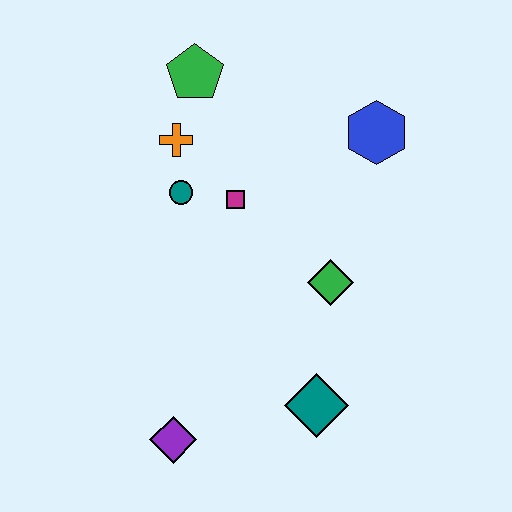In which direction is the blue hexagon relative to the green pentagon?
The blue hexagon is to the right of the green pentagon.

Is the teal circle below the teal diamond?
No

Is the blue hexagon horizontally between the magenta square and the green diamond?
No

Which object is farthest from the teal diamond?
The green pentagon is farthest from the teal diamond.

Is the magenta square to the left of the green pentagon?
No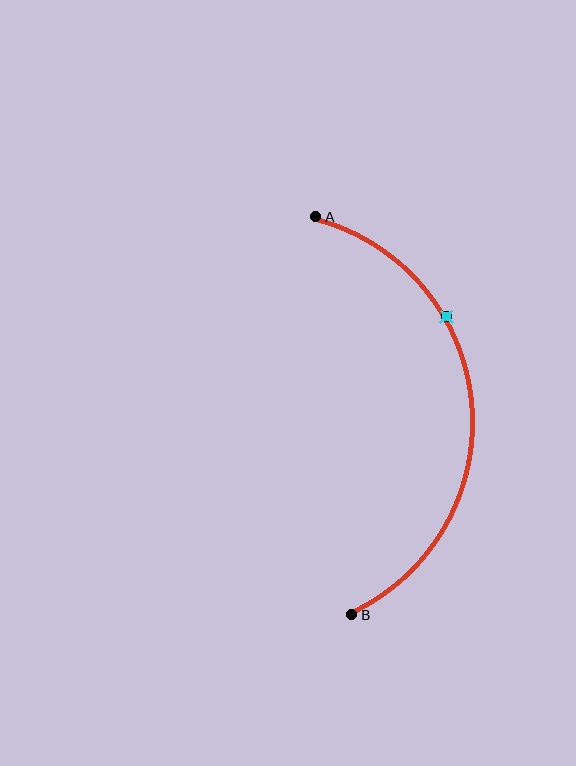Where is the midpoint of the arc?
The arc midpoint is the point on the curve farthest from the straight line joining A and B. It sits to the right of that line.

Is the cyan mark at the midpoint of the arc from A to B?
No. The cyan mark lies on the arc but is closer to endpoint A. The arc midpoint would be at the point on the curve equidistant along the arc from both A and B.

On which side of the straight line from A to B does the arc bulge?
The arc bulges to the right of the straight line connecting A and B.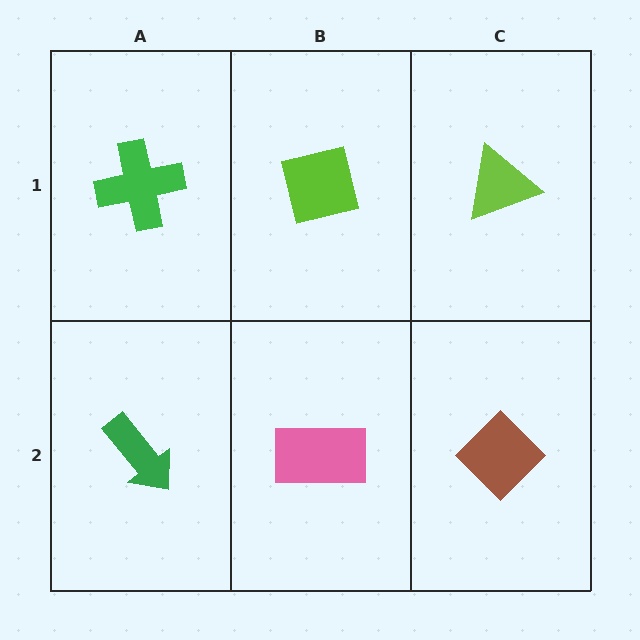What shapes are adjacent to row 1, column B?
A pink rectangle (row 2, column B), a green cross (row 1, column A), a lime triangle (row 1, column C).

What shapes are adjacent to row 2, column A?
A green cross (row 1, column A), a pink rectangle (row 2, column B).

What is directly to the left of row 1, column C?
A lime square.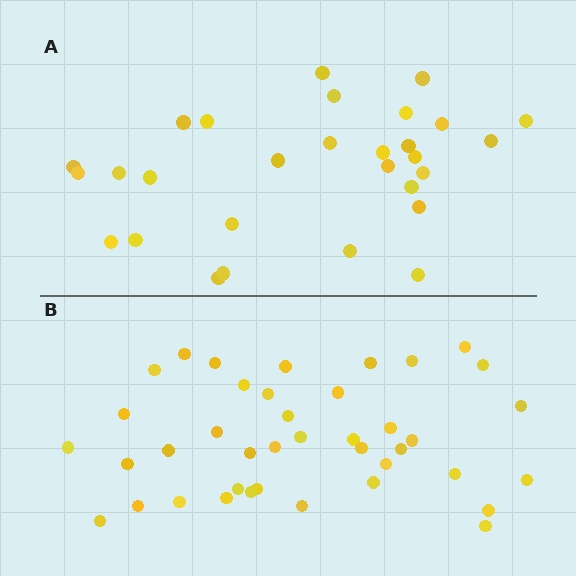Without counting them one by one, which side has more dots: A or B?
Region B (the bottom region) has more dots.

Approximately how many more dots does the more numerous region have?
Region B has roughly 12 or so more dots than region A.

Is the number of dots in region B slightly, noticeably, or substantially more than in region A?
Region B has noticeably more, but not dramatically so. The ratio is roughly 1.4 to 1.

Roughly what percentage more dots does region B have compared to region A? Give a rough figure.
About 40% more.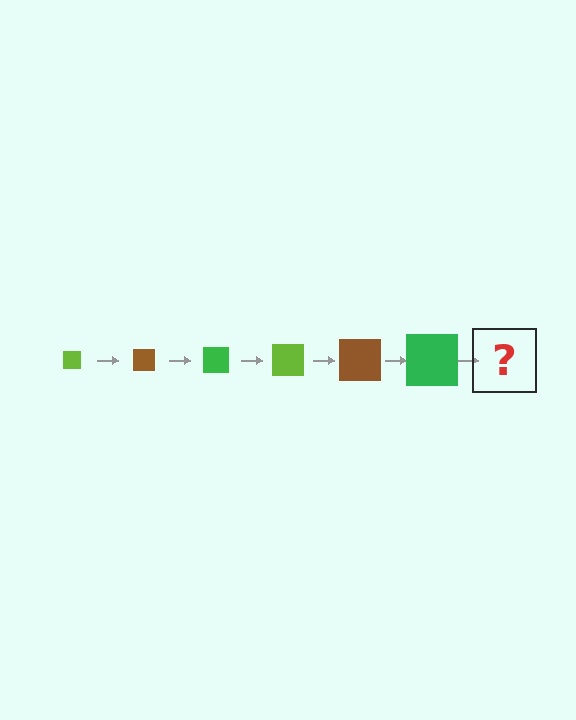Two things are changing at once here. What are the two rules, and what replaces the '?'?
The two rules are that the square grows larger each step and the color cycles through lime, brown, and green. The '?' should be a lime square, larger than the previous one.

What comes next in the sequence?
The next element should be a lime square, larger than the previous one.